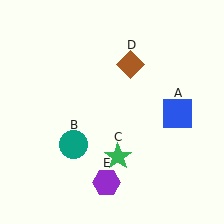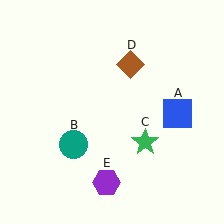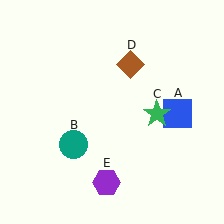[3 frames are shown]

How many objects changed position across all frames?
1 object changed position: green star (object C).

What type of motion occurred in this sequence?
The green star (object C) rotated counterclockwise around the center of the scene.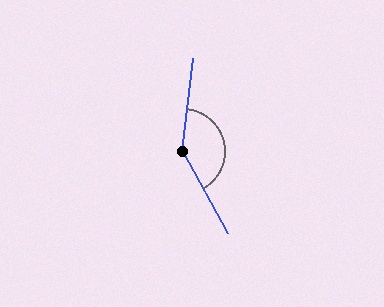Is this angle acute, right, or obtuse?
It is obtuse.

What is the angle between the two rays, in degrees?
Approximately 144 degrees.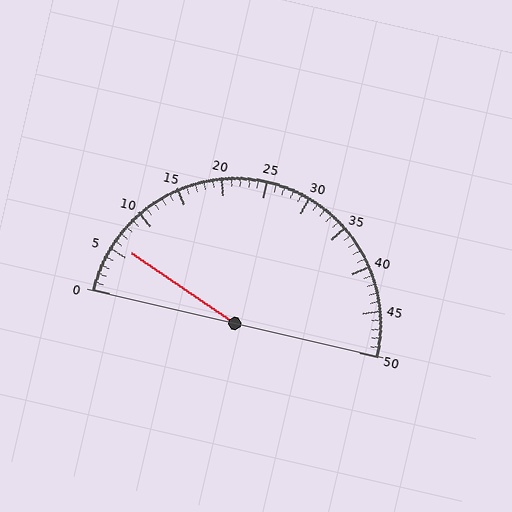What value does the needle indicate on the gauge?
The needle indicates approximately 6.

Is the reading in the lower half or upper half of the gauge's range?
The reading is in the lower half of the range (0 to 50).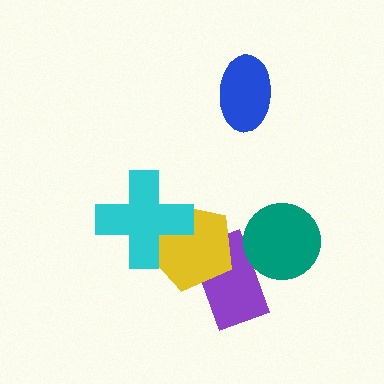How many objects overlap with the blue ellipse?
0 objects overlap with the blue ellipse.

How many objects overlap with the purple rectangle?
2 objects overlap with the purple rectangle.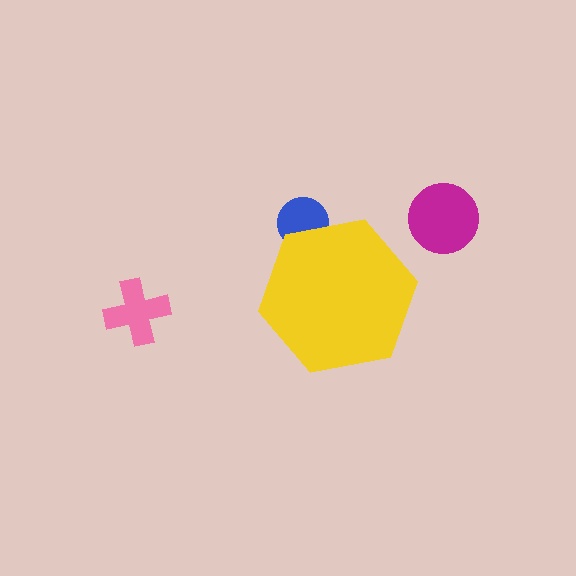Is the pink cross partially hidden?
No, the pink cross is fully visible.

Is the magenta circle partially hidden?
No, the magenta circle is fully visible.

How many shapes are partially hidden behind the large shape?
1 shape is partially hidden.